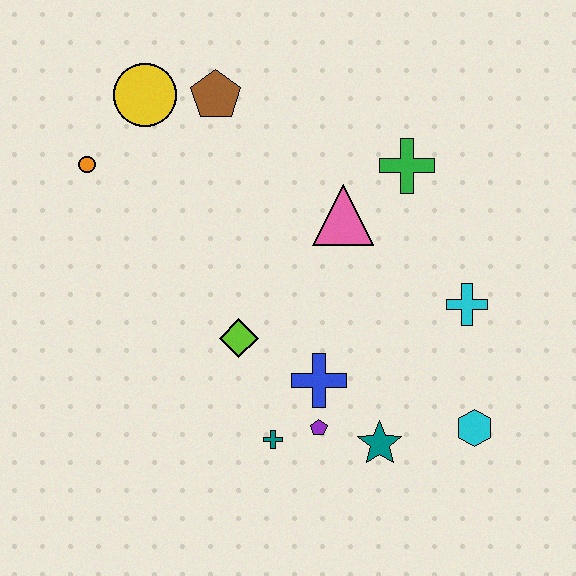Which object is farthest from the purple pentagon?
The yellow circle is farthest from the purple pentagon.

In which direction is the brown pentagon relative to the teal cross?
The brown pentagon is above the teal cross.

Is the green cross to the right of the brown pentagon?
Yes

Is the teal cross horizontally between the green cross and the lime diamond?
Yes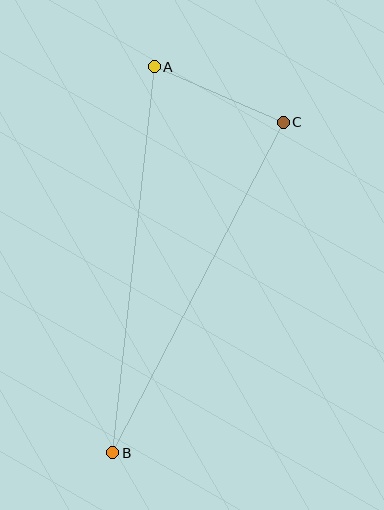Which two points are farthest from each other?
Points A and B are farthest from each other.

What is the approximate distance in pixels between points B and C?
The distance between B and C is approximately 372 pixels.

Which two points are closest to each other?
Points A and C are closest to each other.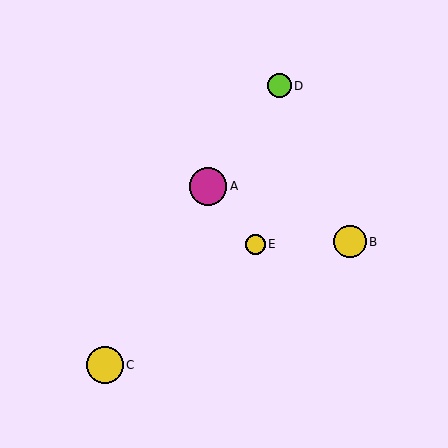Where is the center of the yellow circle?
The center of the yellow circle is at (350, 242).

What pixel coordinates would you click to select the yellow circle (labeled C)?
Click at (105, 365) to select the yellow circle C.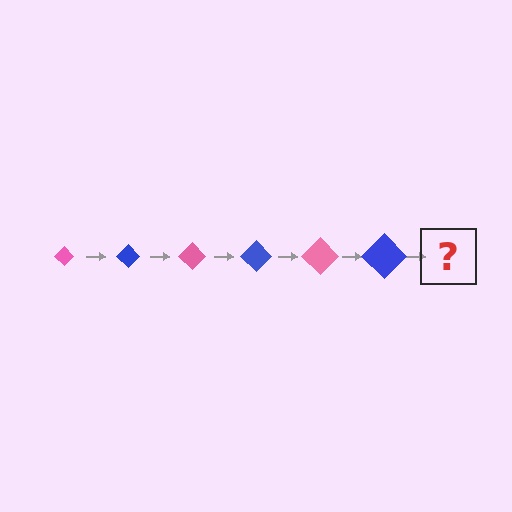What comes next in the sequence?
The next element should be a pink diamond, larger than the previous one.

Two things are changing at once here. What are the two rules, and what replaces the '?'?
The two rules are that the diamond grows larger each step and the color cycles through pink and blue. The '?' should be a pink diamond, larger than the previous one.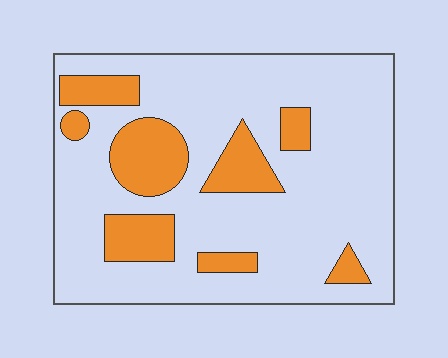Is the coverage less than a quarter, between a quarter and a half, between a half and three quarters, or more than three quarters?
Less than a quarter.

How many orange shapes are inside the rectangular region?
8.